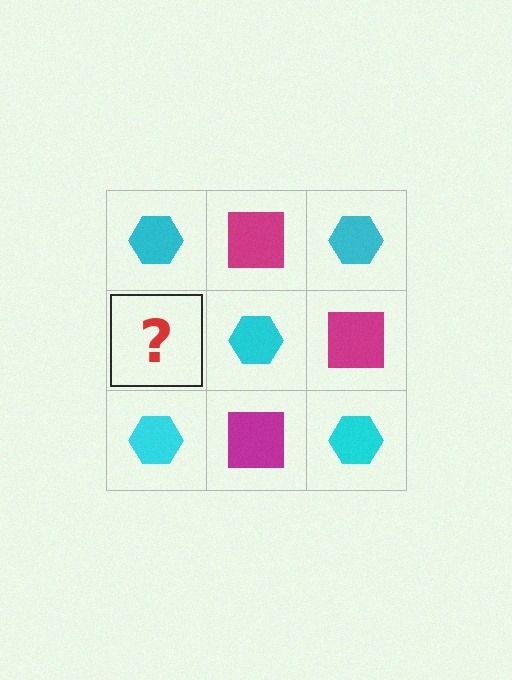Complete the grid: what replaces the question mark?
The question mark should be replaced with a magenta square.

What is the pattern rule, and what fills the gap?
The rule is that it alternates cyan hexagon and magenta square in a checkerboard pattern. The gap should be filled with a magenta square.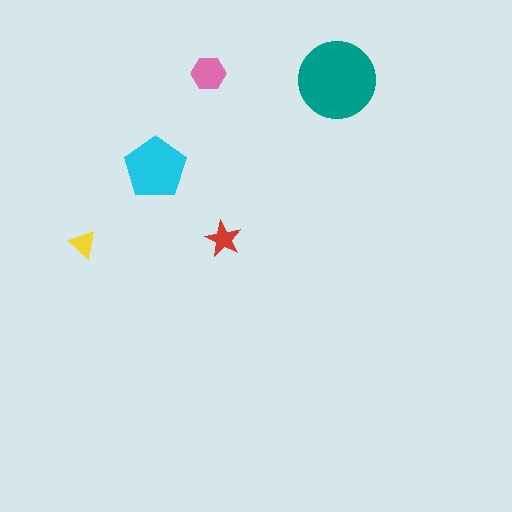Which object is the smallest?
The yellow triangle.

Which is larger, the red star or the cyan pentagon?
The cyan pentagon.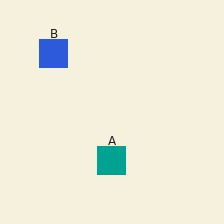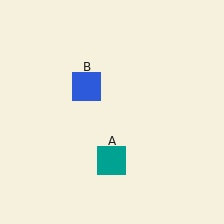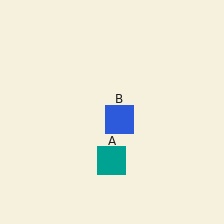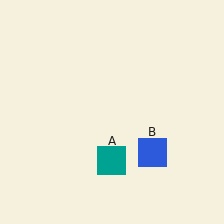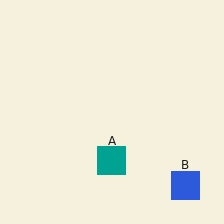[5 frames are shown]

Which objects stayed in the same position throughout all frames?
Teal square (object A) remained stationary.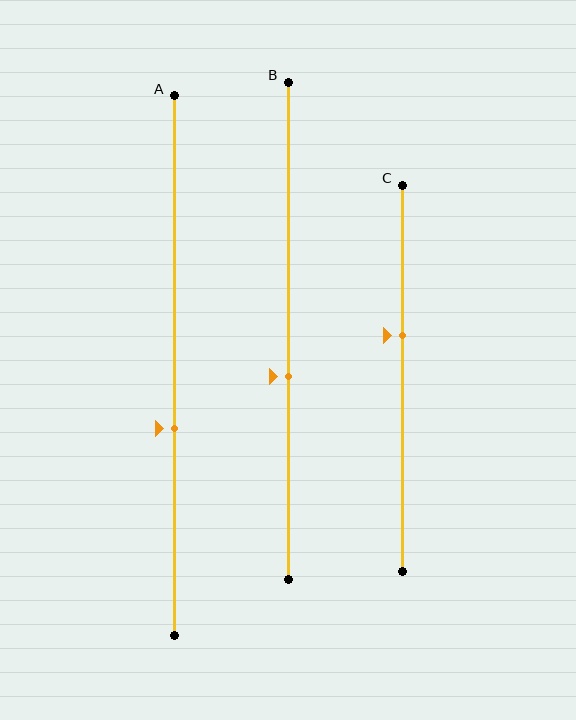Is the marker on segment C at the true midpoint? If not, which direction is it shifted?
No, the marker on segment C is shifted upward by about 11% of the segment length.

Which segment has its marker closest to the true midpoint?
Segment B has its marker closest to the true midpoint.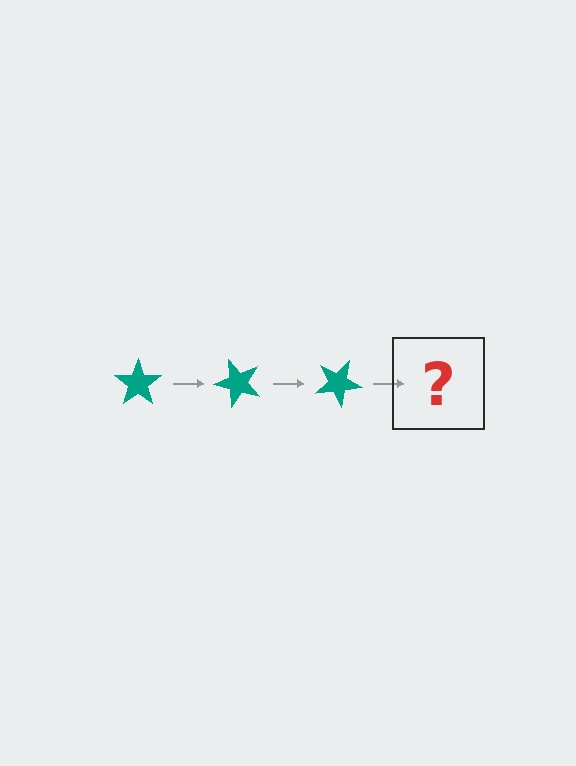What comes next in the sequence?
The next element should be a teal star rotated 150 degrees.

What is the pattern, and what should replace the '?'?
The pattern is that the star rotates 50 degrees each step. The '?' should be a teal star rotated 150 degrees.